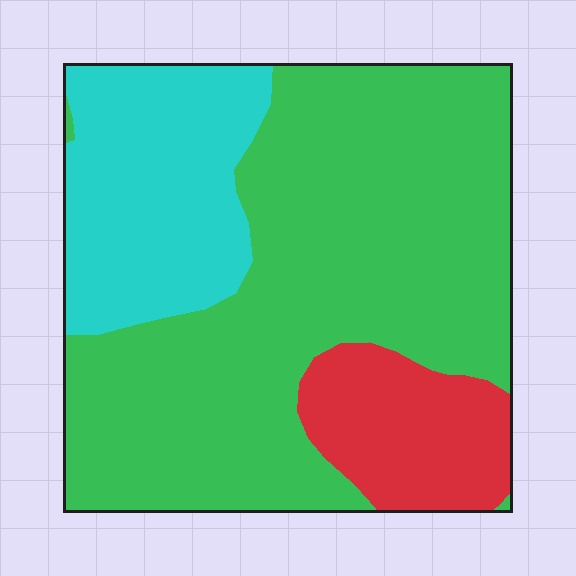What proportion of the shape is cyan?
Cyan takes up about one quarter (1/4) of the shape.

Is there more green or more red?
Green.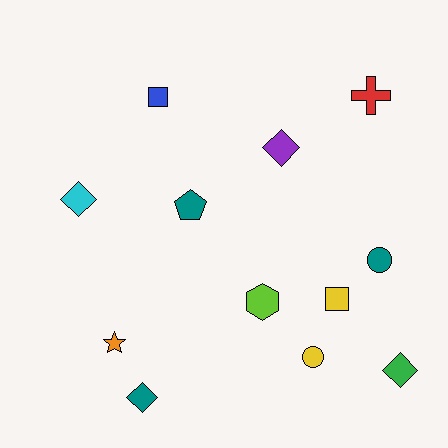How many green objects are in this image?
There is 1 green object.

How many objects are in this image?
There are 12 objects.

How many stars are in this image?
There is 1 star.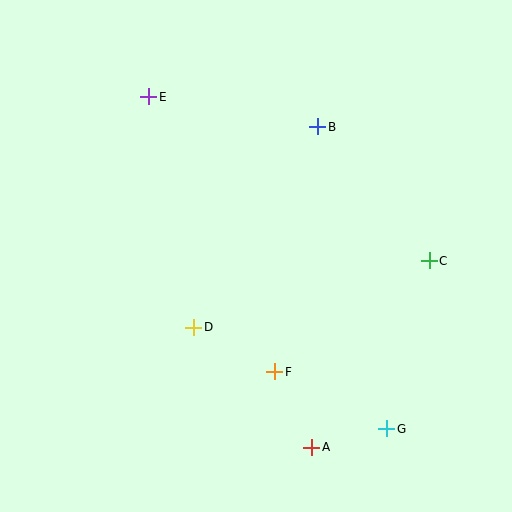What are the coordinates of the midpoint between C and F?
The midpoint between C and F is at (352, 316).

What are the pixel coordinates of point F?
Point F is at (275, 372).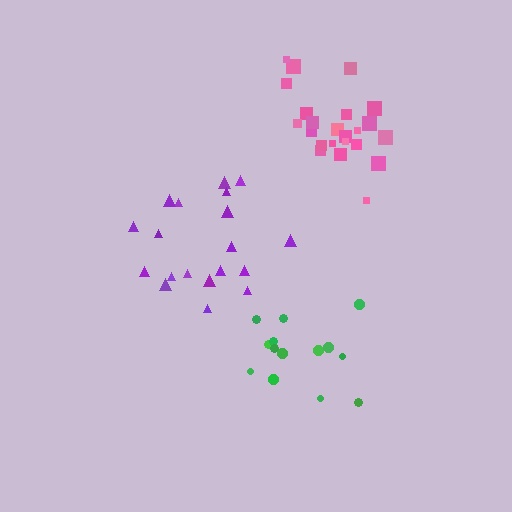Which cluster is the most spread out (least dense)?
Green.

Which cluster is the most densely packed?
Pink.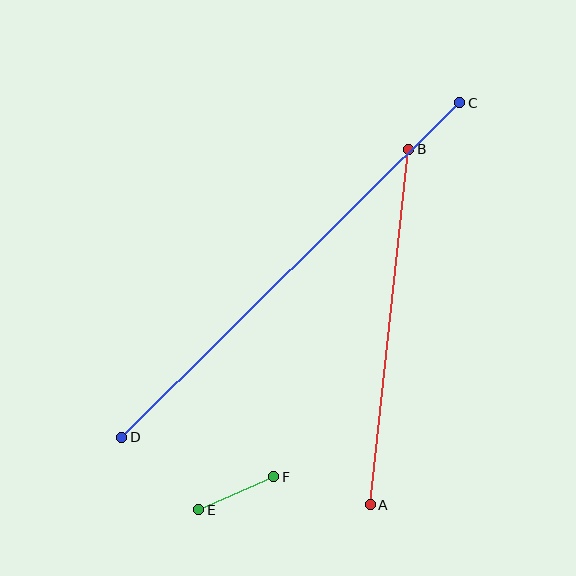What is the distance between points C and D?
The distance is approximately 475 pixels.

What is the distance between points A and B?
The distance is approximately 358 pixels.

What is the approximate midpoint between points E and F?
The midpoint is at approximately (236, 493) pixels.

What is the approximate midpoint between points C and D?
The midpoint is at approximately (291, 270) pixels.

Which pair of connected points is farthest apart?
Points C and D are farthest apart.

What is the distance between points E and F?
The distance is approximately 82 pixels.